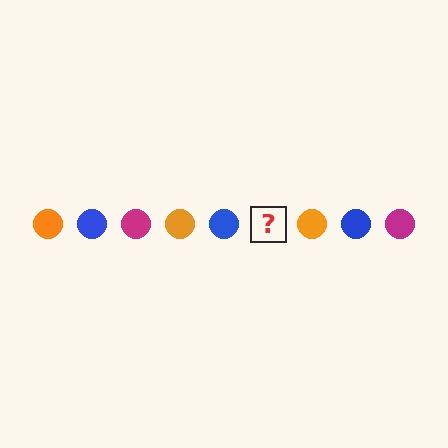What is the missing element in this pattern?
The missing element is a magenta circle.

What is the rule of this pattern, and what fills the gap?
The rule is that the pattern cycles through orange, blue, magenta circles. The gap should be filled with a magenta circle.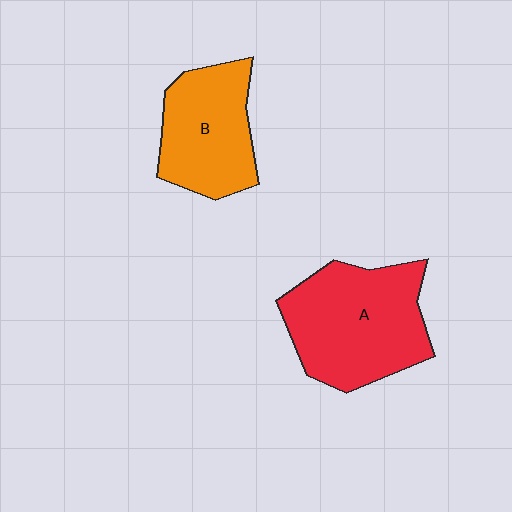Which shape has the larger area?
Shape A (red).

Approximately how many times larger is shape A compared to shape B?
Approximately 1.3 times.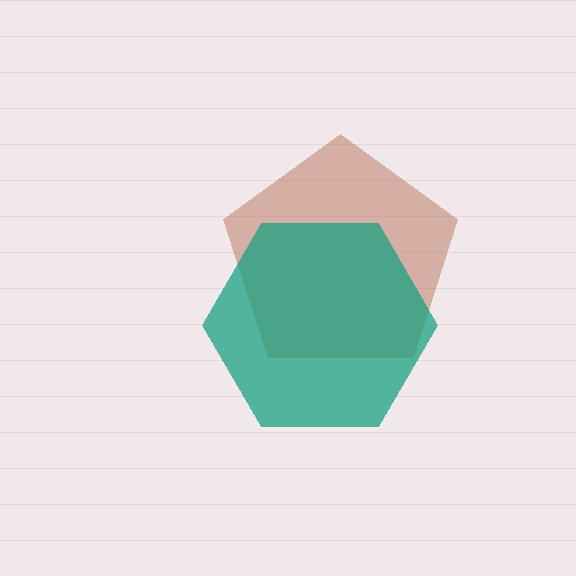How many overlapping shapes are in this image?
There are 2 overlapping shapes in the image.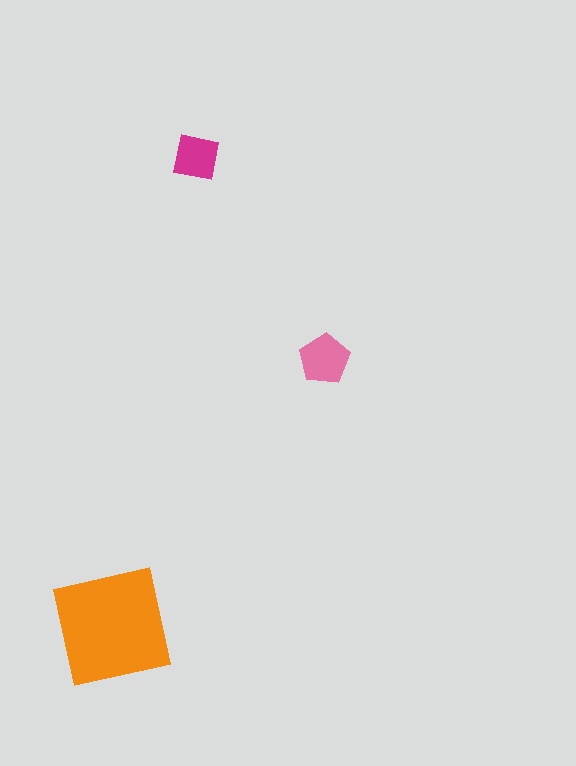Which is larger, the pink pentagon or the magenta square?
The pink pentagon.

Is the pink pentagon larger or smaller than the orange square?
Smaller.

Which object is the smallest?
The magenta square.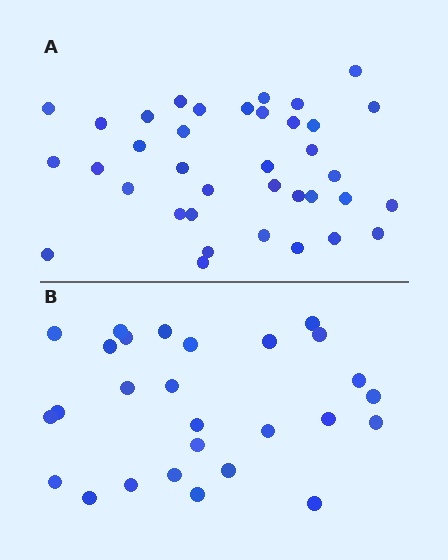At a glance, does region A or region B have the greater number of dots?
Region A (the top region) has more dots.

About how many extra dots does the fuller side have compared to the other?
Region A has roughly 10 or so more dots than region B.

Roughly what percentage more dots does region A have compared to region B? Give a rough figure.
About 35% more.